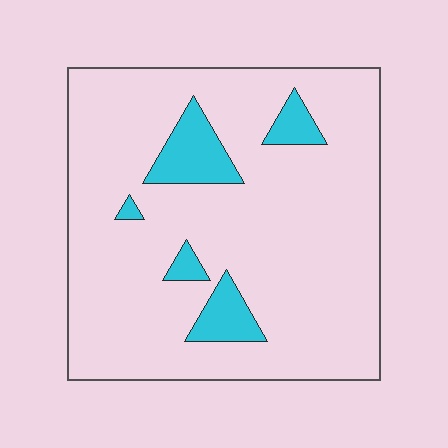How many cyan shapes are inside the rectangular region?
5.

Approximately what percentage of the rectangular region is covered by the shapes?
Approximately 10%.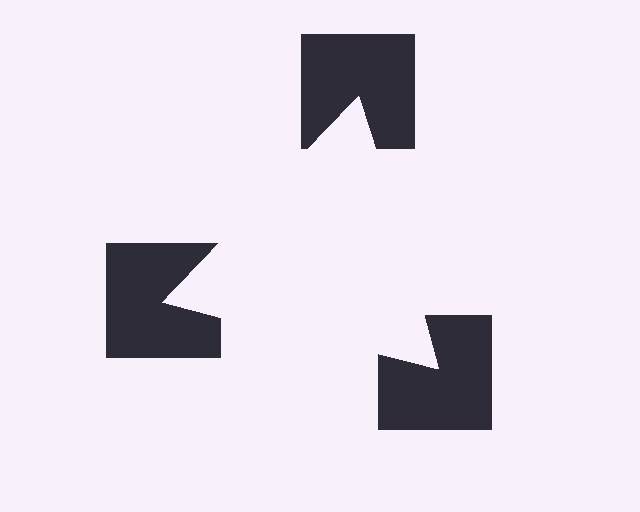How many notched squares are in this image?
There are 3 — one at each vertex of the illusory triangle.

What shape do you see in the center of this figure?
An illusory triangle — its edges are inferred from the aligned wedge cuts in the notched squares, not physically drawn.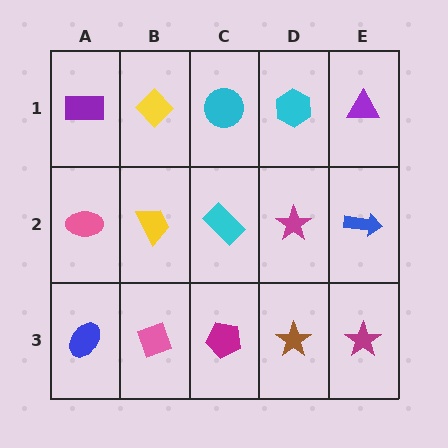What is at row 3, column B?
A pink diamond.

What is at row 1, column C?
A cyan circle.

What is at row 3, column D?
A brown star.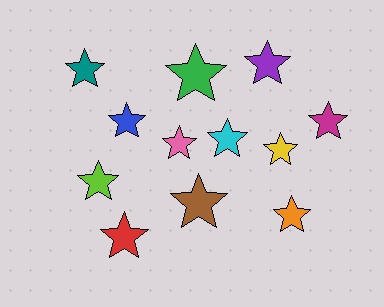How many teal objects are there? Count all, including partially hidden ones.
There is 1 teal object.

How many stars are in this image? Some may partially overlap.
There are 12 stars.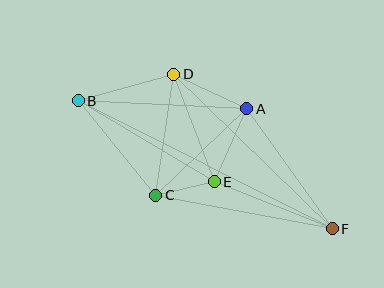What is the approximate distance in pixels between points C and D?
The distance between C and D is approximately 122 pixels.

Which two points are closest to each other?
Points C and E are closest to each other.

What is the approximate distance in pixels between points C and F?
The distance between C and F is approximately 179 pixels.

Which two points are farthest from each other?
Points B and F are farthest from each other.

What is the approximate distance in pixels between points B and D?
The distance between B and D is approximately 99 pixels.